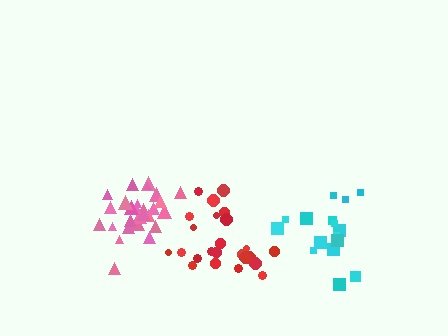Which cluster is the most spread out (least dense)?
Cyan.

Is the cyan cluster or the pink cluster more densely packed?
Pink.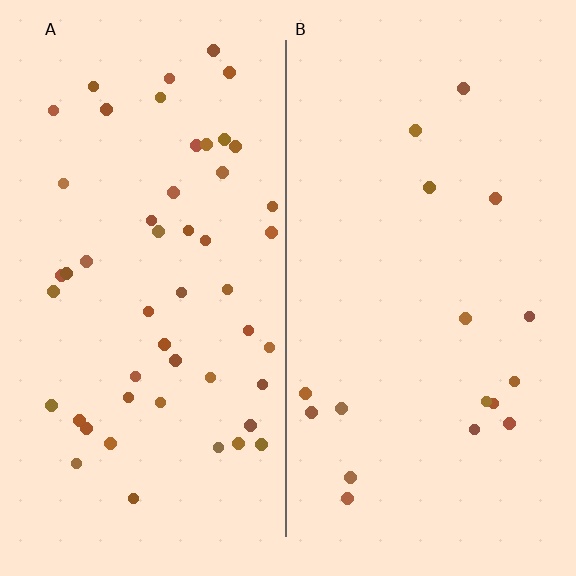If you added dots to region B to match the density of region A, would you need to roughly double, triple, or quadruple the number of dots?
Approximately triple.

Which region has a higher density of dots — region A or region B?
A (the left).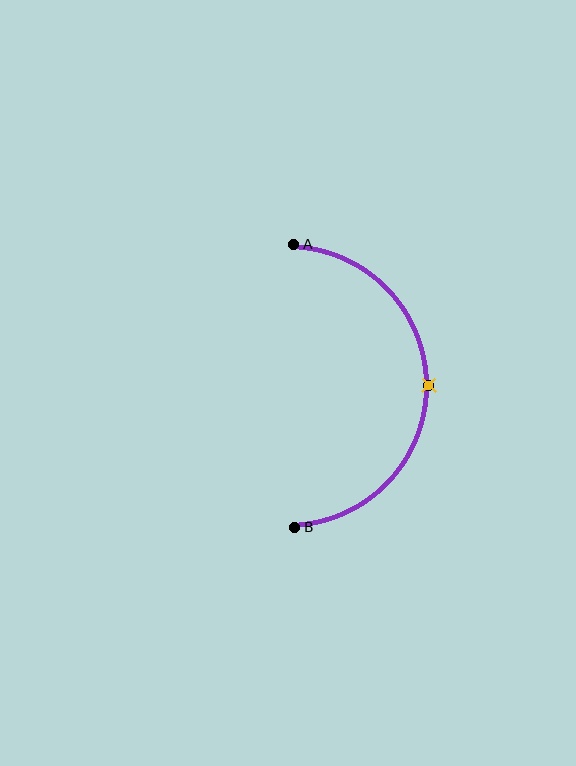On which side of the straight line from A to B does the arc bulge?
The arc bulges to the right of the straight line connecting A and B.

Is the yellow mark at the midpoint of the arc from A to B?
Yes. The yellow mark lies on the arc at equal arc-length from both A and B — it is the arc midpoint.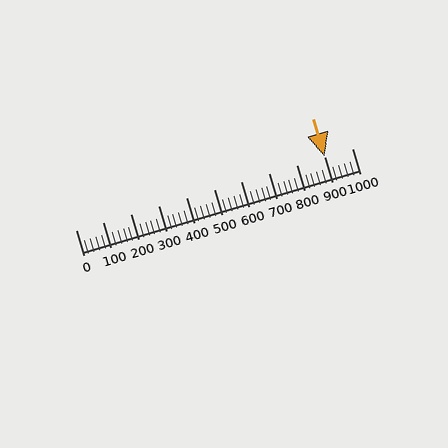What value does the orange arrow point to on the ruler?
The orange arrow points to approximately 900.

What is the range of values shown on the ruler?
The ruler shows values from 0 to 1000.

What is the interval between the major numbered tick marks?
The major tick marks are spaced 100 units apart.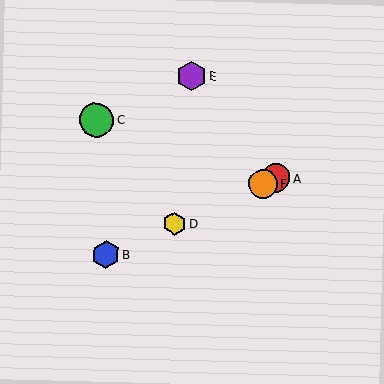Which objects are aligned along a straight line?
Objects A, B, D, F are aligned along a straight line.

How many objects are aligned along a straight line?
4 objects (A, B, D, F) are aligned along a straight line.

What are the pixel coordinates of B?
Object B is at (106, 254).